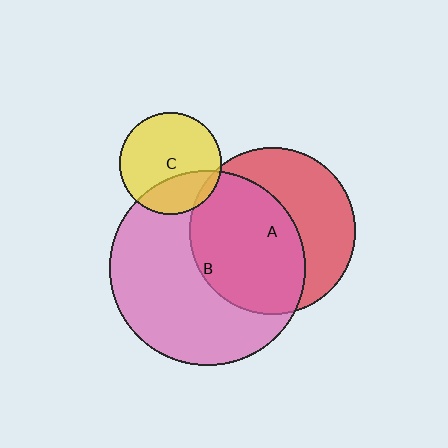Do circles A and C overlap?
Yes.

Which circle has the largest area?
Circle B (pink).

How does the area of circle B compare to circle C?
Approximately 3.6 times.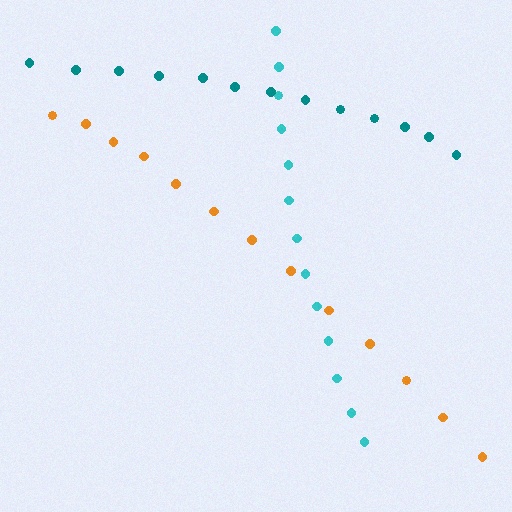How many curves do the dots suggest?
There are 3 distinct paths.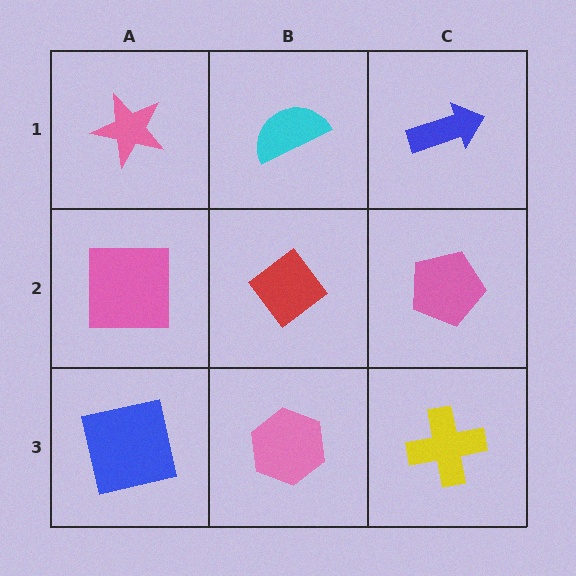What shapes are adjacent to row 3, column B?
A red diamond (row 2, column B), a blue square (row 3, column A), a yellow cross (row 3, column C).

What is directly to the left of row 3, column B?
A blue square.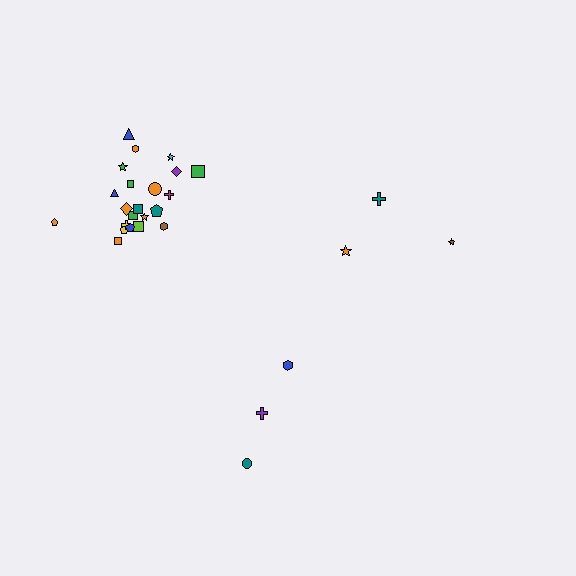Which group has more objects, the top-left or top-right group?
The top-left group.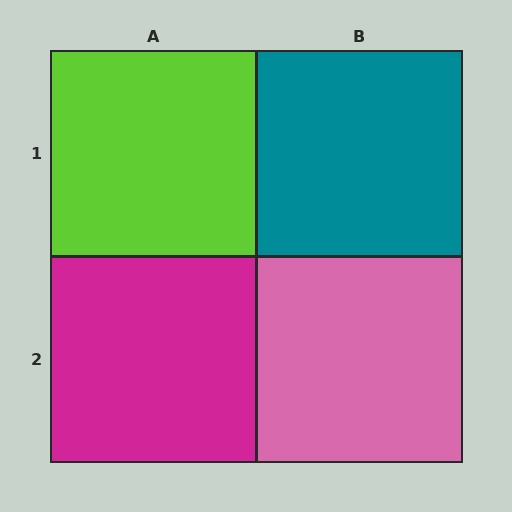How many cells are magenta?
1 cell is magenta.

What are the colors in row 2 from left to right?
Magenta, pink.